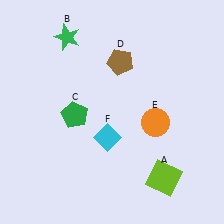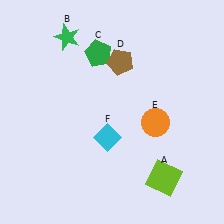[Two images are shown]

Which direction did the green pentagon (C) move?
The green pentagon (C) moved up.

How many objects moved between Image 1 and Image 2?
1 object moved between the two images.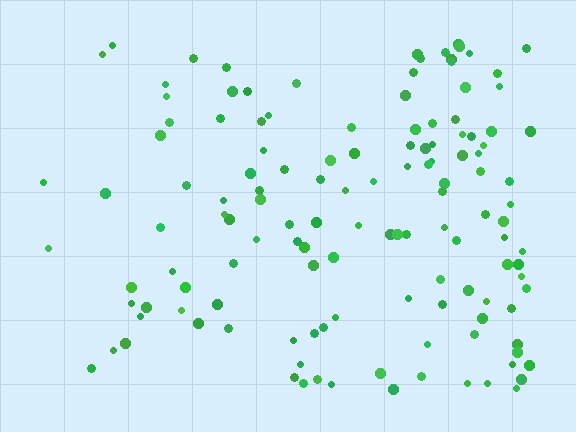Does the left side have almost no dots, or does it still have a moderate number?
Still a moderate number, just noticeably fewer than the right.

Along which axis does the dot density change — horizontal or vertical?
Horizontal.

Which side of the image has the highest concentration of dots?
The right.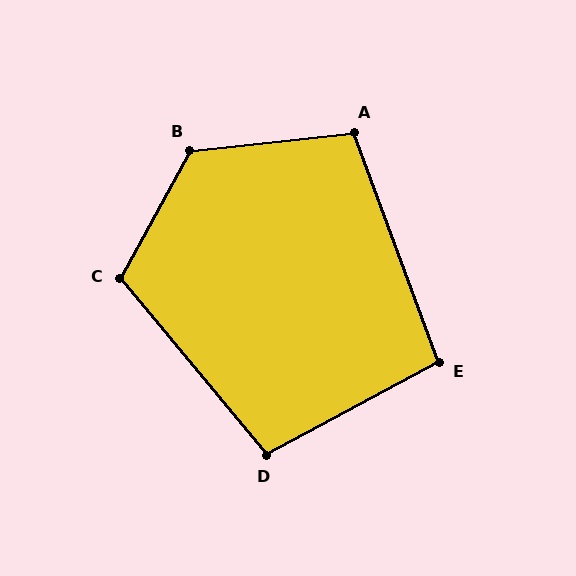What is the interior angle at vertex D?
Approximately 101 degrees (obtuse).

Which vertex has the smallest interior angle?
E, at approximately 98 degrees.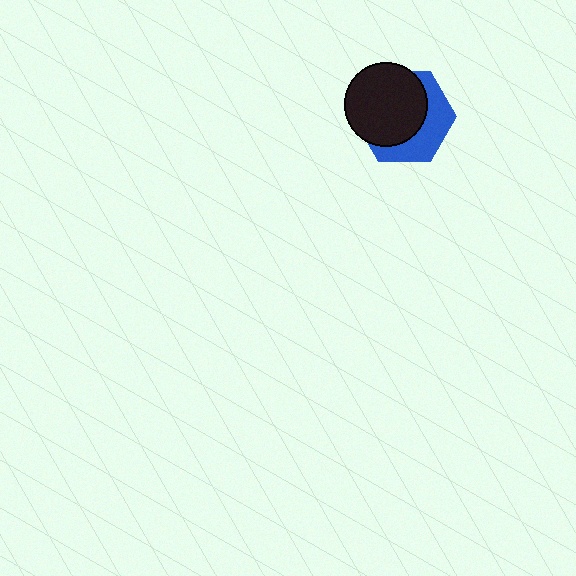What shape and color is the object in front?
The object in front is a black circle.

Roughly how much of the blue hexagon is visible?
A small part of it is visible (roughly 39%).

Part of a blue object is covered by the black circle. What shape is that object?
It is a hexagon.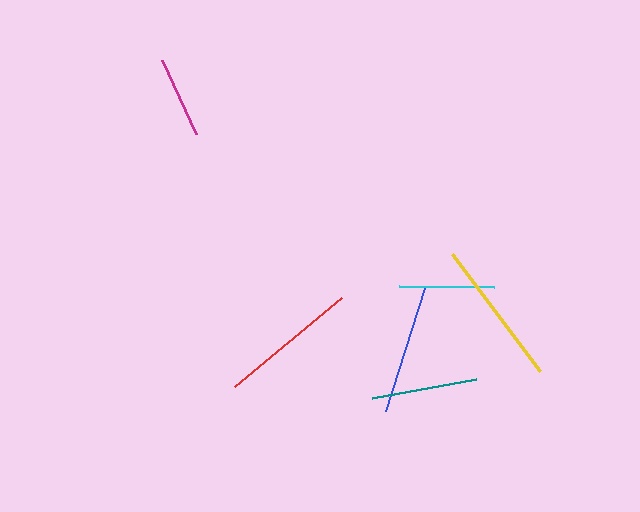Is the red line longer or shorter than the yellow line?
The yellow line is longer than the red line.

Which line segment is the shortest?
The magenta line is the shortest at approximately 81 pixels.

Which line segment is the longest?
The yellow line is the longest at approximately 147 pixels.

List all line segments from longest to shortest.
From longest to shortest: yellow, red, blue, teal, cyan, magenta.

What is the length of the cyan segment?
The cyan segment is approximately 94 pixels long.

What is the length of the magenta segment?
The magenta segment is approximately 81 pixels long.